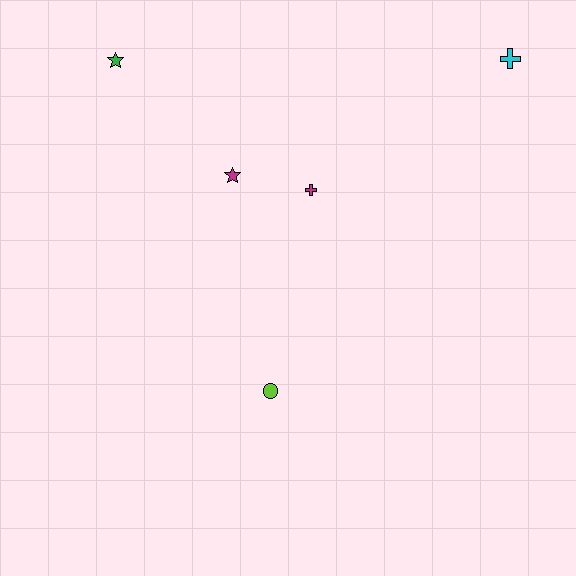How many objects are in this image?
There are 5 objects.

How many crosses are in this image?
There are 2 crosses.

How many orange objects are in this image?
There are no orange objects.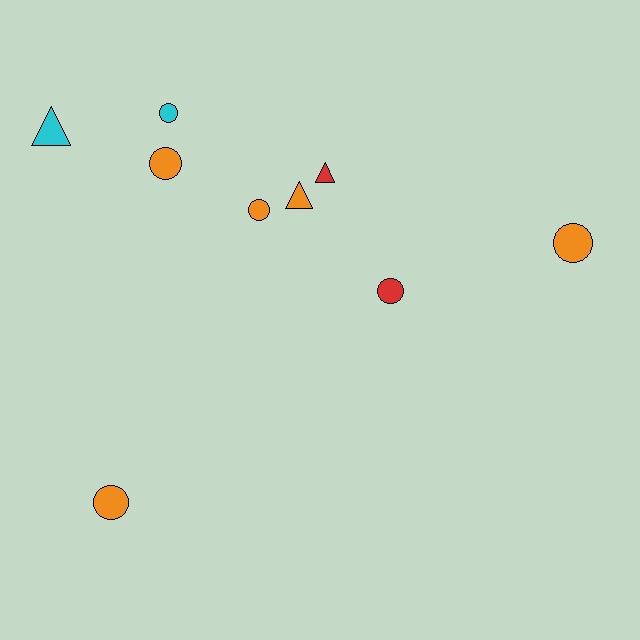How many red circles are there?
There is 1 red circle.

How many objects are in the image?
There are 9 objects.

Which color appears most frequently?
Orange, with 5 objects.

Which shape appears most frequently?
Circle, with 6 objects.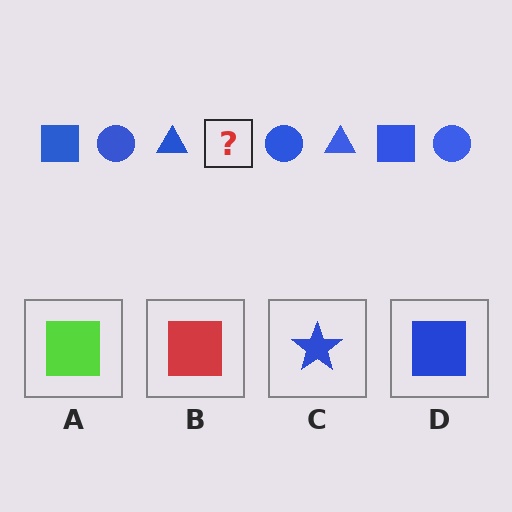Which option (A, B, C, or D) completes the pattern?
D.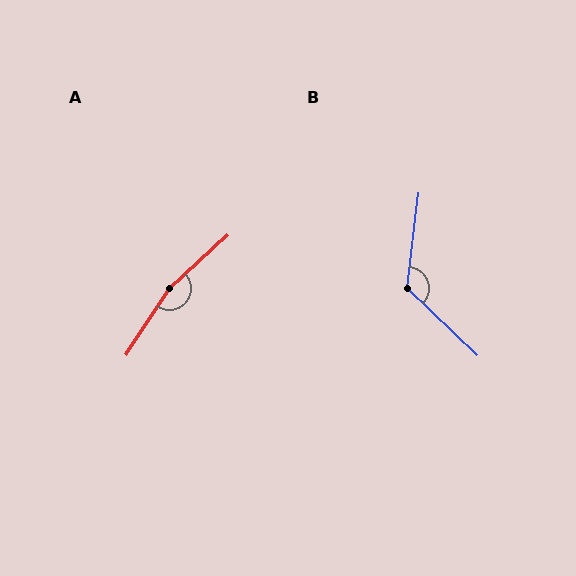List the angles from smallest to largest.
B (127°), A (166°).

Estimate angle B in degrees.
Approximately 127 degrees.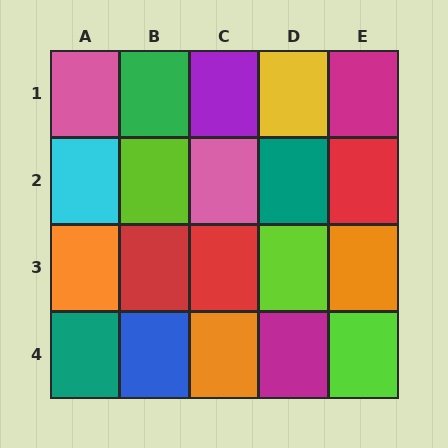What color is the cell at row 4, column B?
Blue.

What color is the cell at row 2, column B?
Lime.